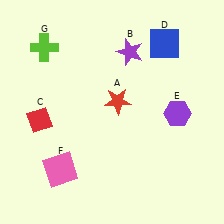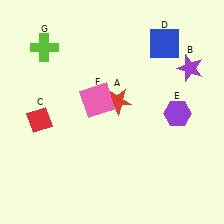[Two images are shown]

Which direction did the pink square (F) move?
The pink square (F) moved up.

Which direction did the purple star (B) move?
The purple star (B) moved right.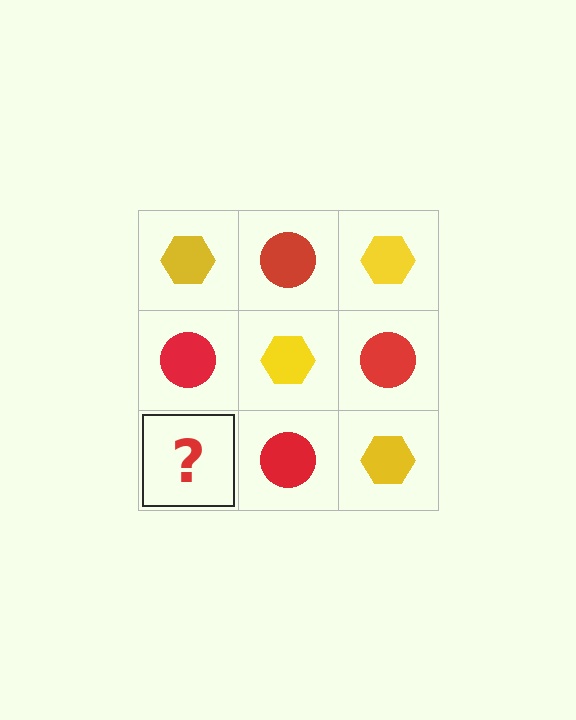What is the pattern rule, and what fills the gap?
The rule is that it alternates yellow hexagon and red circle in a checkerboard pattern. The gap should be filled with a yellow hexagon.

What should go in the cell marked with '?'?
The missing cell should contain a yellow hexagon.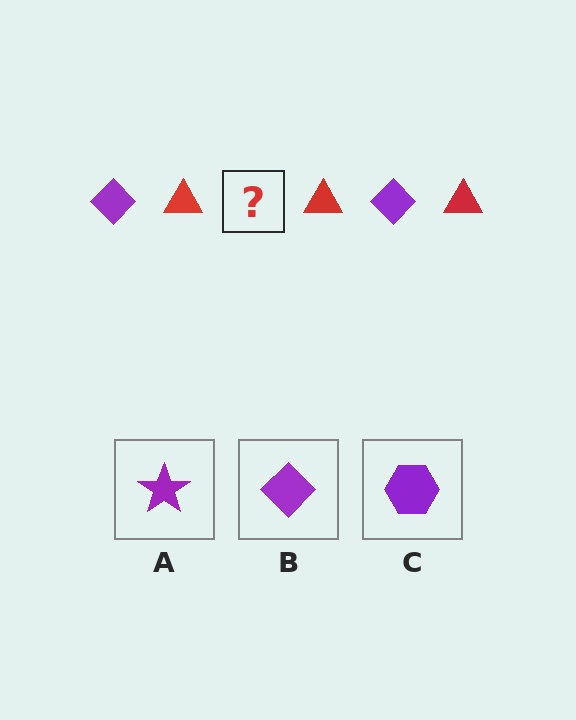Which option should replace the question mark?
Option B.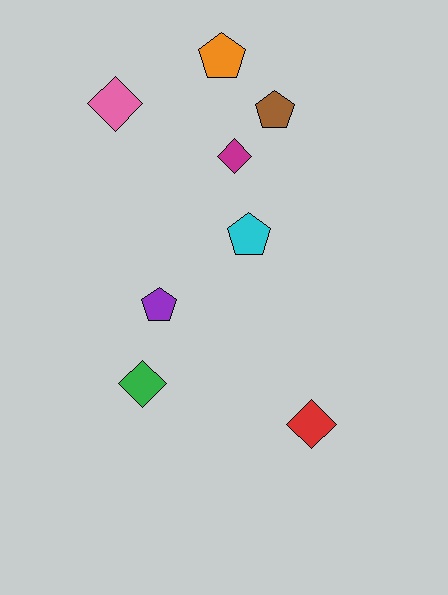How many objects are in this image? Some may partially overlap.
There are 8 objects.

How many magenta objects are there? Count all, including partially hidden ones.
There is 1 magenta object.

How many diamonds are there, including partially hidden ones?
There are 4 diamonds.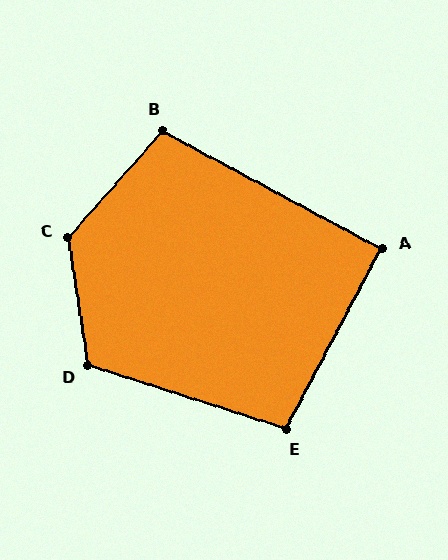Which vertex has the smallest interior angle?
A, at approximately 90 degrees.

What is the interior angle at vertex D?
Approximately 116 degrees (obtuse).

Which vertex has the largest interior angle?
C, at approximately 130 degrees.